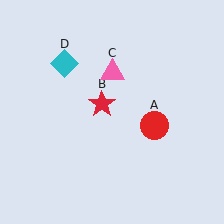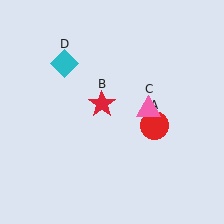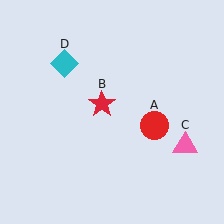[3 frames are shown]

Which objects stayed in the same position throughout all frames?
Red circle (object A) and red star (object B) and cyan diamond (object D) remained stationary.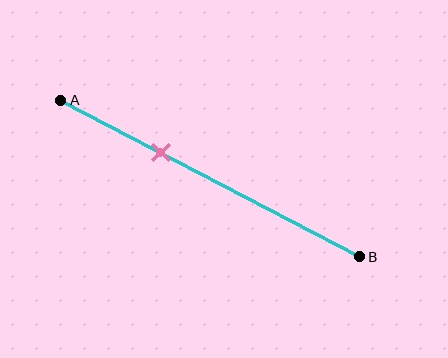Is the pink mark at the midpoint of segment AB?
No, the mark is at about 35% from A, not at the 50% midpoint.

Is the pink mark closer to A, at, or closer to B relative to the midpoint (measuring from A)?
The pink mark is closer to point A than the midpoint of segment AB.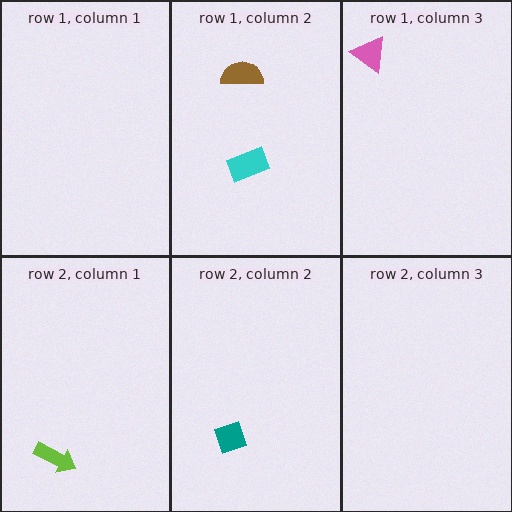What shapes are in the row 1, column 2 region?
The cyan rectangle, the brown semicircle.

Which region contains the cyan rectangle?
The row 1, column 2 region.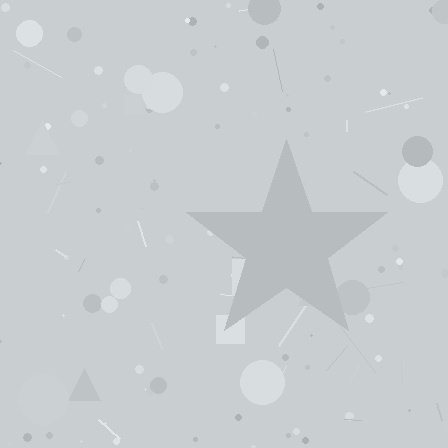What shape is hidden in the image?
A star is hidden in the image.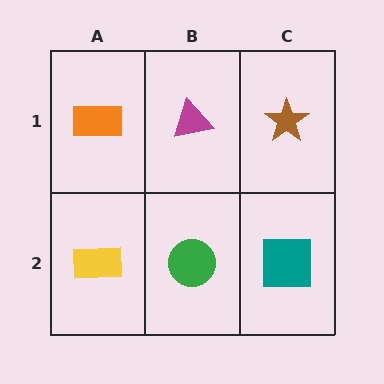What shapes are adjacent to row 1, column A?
A yellow rectangle (row 2, column A), a magenta triangle (row 1, column B).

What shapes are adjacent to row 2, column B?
A magenta triangle (row 1, column B), a yellow rectangle (row 2, column A), a teal square (row 2, column C).